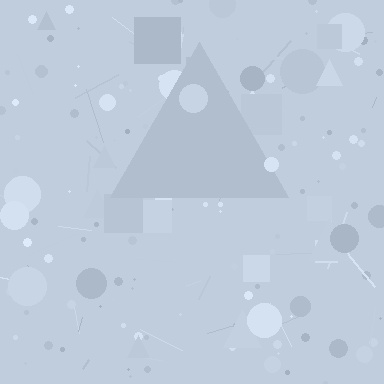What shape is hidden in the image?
A triangle is hidden in the image.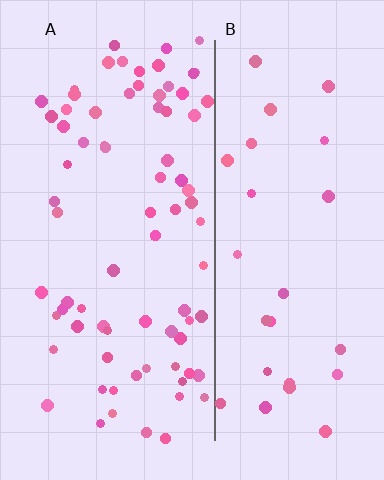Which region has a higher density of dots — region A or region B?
A (the left).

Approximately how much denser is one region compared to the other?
Approximately 2.7× — region A over region B.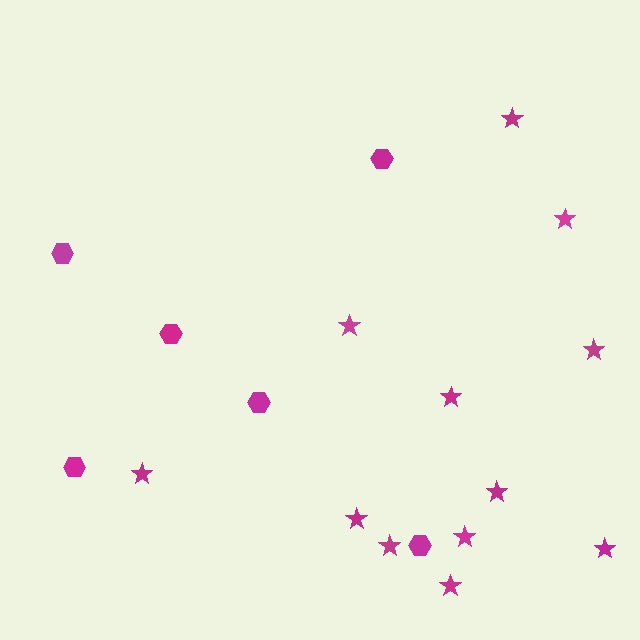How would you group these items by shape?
There are 2 groups: one group of hexagons (6) and one group of stars (12).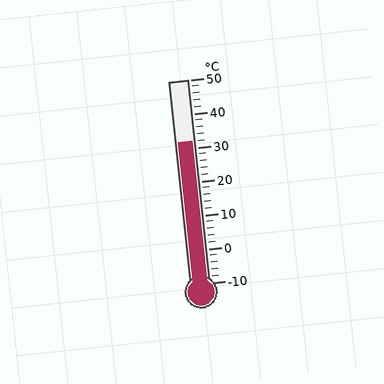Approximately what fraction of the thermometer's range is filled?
The thermometer is filled to approximately 70% of its range.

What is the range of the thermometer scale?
The thermometer scale ranges from -10°C to 50°C.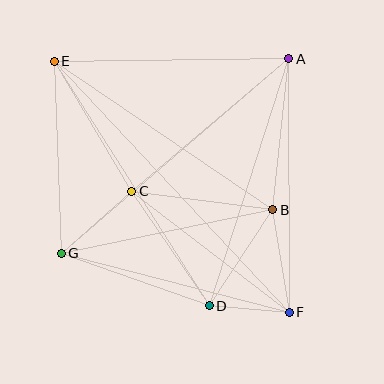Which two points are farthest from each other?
Points E and F are farthest from each other.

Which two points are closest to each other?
Points D and F are closest to each other.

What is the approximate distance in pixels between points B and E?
The distance between B and E is approximately 264 pixels.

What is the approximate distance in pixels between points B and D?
The distance between B and D is approximately 115 pixels.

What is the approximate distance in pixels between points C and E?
The distance between C and E is approximately 151 pixels.